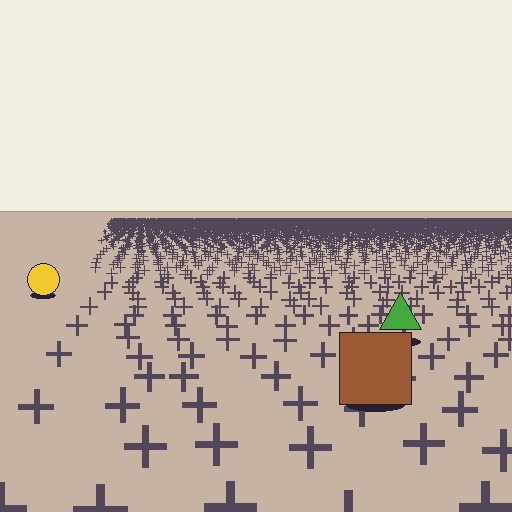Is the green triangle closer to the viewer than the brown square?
No. The brown square is closer — you can tell from the texture gradient: the ground texture is coarser near it.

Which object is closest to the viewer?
The brown square is closest. The texture marks near it are larger and more spread out.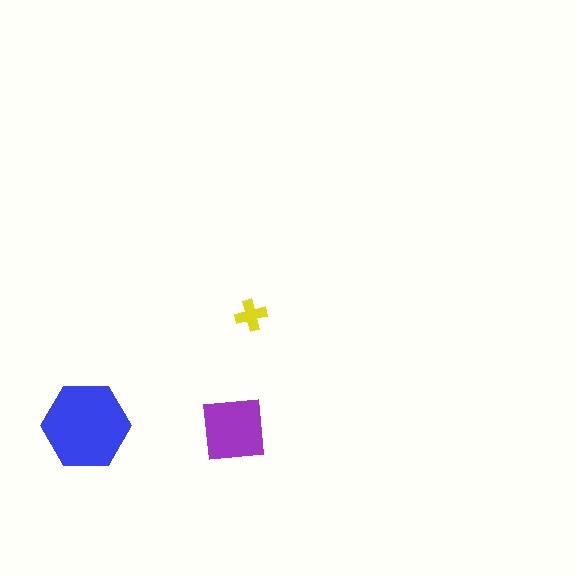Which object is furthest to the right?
The yellow cross is rightmost.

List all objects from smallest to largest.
The yellow cross, the purple square, the blue hexagon.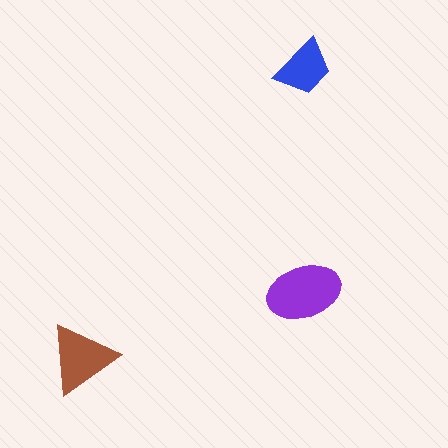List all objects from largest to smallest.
The purple ellipse, the brown triangle, the blue trapezoid.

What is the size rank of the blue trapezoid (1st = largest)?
3rd.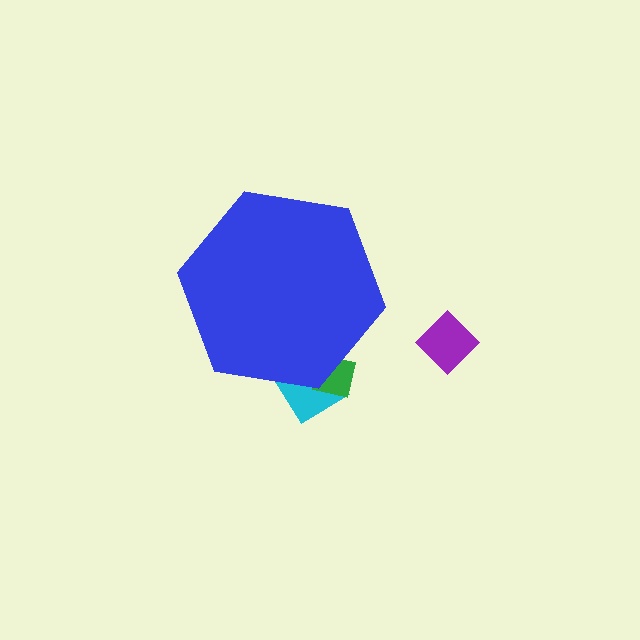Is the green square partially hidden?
Yes, the green square is partially hidden behind the blue hexagon.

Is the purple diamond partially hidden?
No, the purple diamond is fully visible.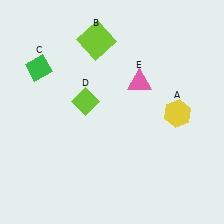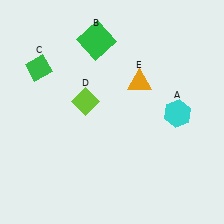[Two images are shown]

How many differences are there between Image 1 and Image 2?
There are 3 differences between the two images.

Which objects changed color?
A changed from yellow to cyan. B changed from lime to green. E changed from pink to orange.